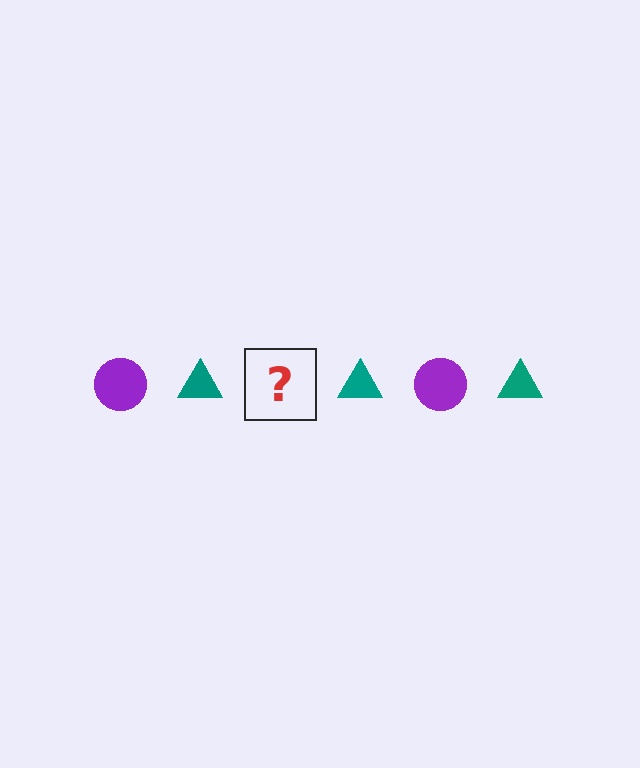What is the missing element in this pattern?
The missing element is a purple circle.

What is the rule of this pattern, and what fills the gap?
The rule is that the pattern alternates between purple circle and teal triangle. The gap should be filled with a purple circle.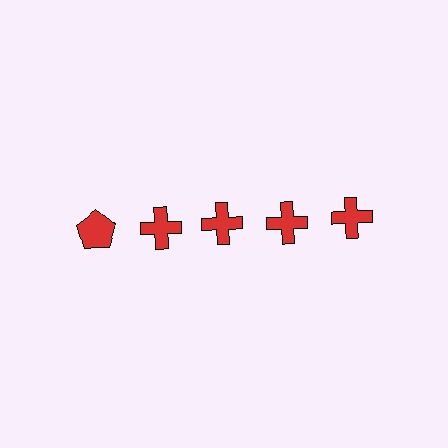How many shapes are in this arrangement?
There are 5 shapes arranged in a grid pattern.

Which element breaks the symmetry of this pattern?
The red pentagon in the top row, leftmost column breaks the symmetry. All other shapes are red crosses.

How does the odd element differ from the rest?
It has a different shape: pentagon instead of cross.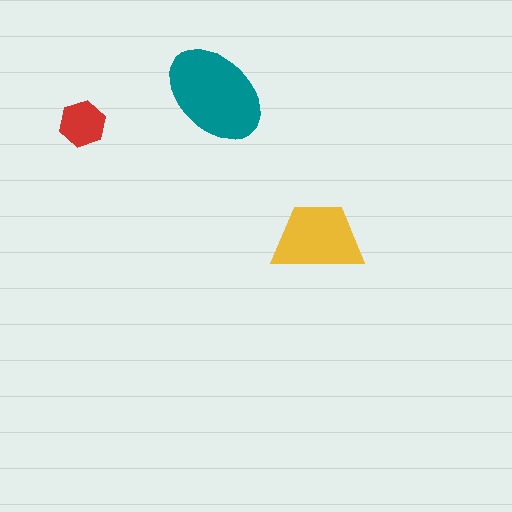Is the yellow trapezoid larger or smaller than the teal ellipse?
Smaller.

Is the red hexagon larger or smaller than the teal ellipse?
Smaller.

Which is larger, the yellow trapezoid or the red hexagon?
The yellow trapezoid.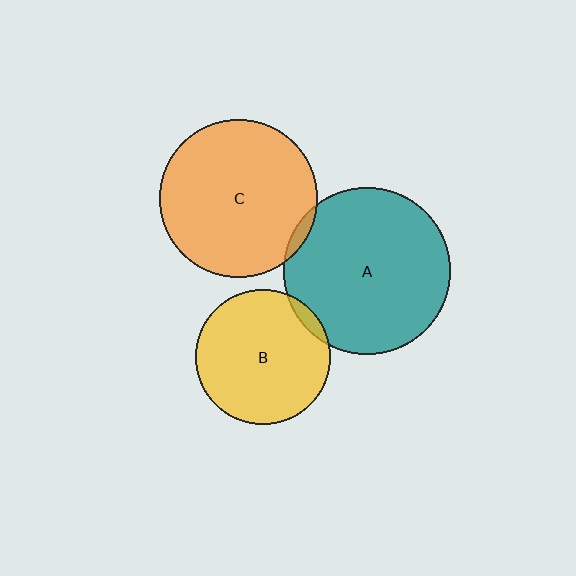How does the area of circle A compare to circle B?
Approximately 1.5 times.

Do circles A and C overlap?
Yes.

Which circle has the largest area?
Circle A (teal).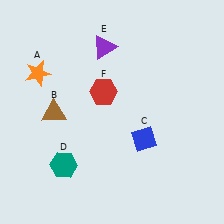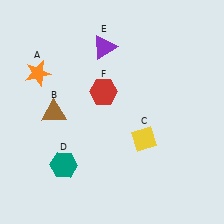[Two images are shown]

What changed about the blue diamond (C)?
In Image 1, C is blue. In Image 2, it changed to yellow.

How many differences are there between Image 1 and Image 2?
There is 1 difference between the two images.